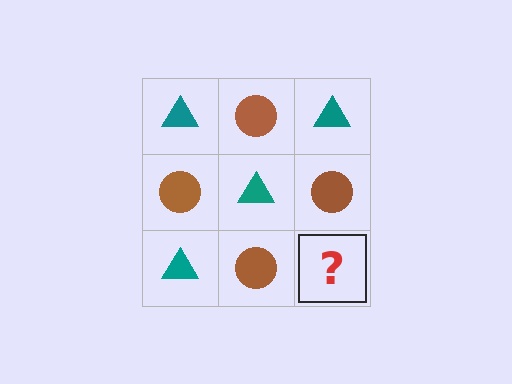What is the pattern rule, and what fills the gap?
The rule is that it alternates teal triangle and brown circle in a checkerboard pattern. The gap should be filled with a teal triangle.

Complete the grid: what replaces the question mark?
The question mark should be replaced with a teal triangle.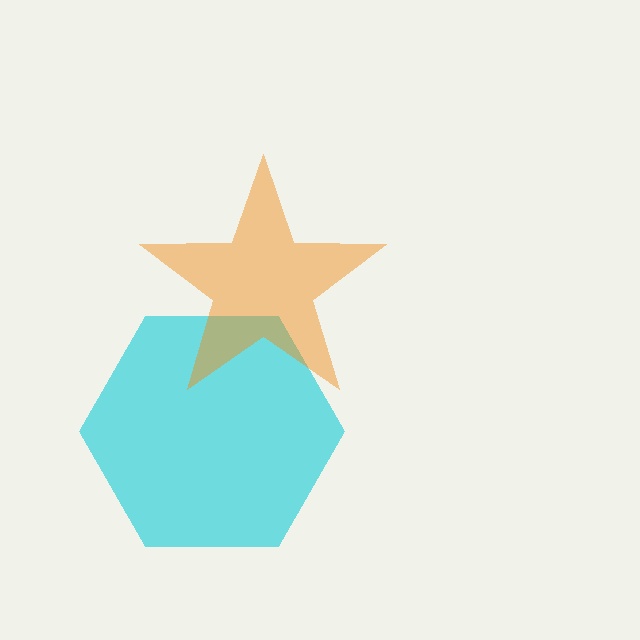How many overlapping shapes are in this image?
There are 2 overlapping shapes in the image.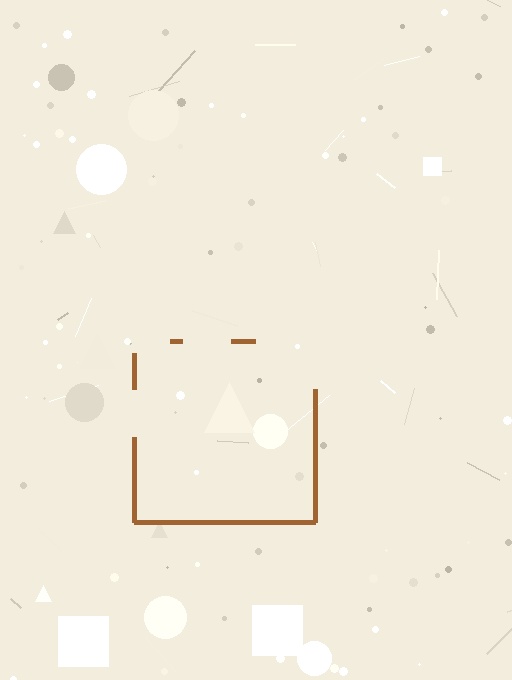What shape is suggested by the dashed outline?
The dashed outline suggests a square.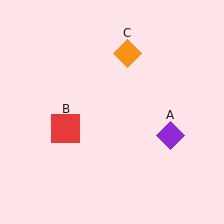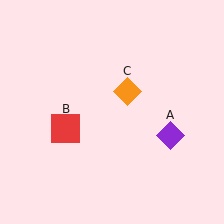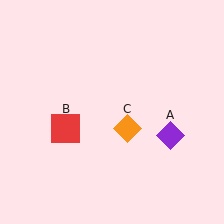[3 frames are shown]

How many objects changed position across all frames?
1 object changed position: orange diamond (object C).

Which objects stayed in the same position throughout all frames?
Purple diamond (object A) and red square (object B) remained stationary.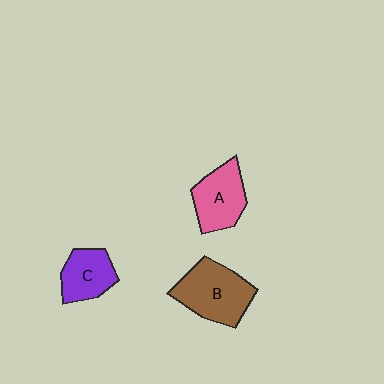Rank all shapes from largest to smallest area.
From largest to smallest: B (brown), A (pink), C (purple).